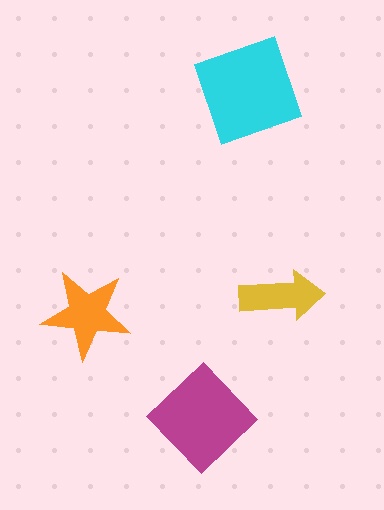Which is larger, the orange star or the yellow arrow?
The orange star.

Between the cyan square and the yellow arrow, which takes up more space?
The cyan square.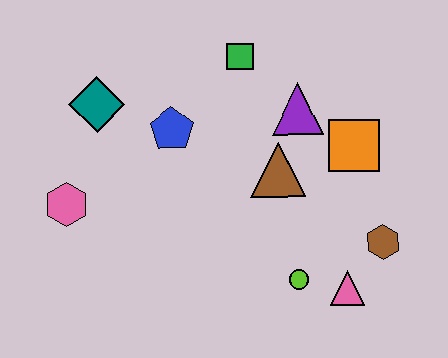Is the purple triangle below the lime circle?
No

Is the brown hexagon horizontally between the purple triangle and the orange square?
No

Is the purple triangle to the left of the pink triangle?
Yes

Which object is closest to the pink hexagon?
The teal diamond is closest to the pink hexagon.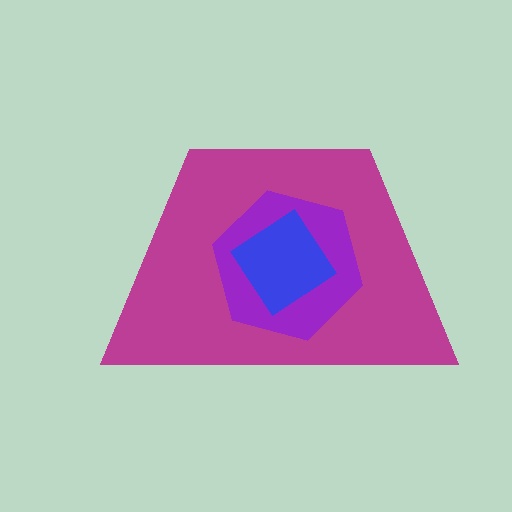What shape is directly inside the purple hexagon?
The blue diamond.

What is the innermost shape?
The blue diamond.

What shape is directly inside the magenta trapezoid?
The purple hexagon.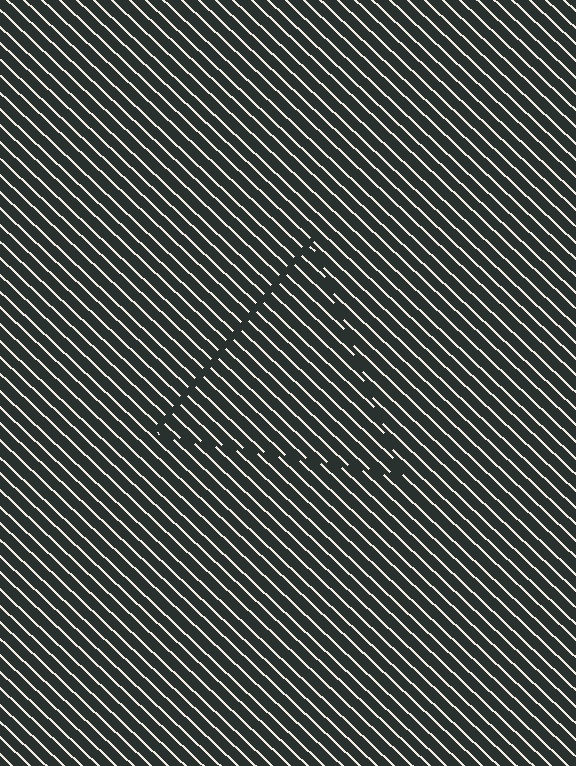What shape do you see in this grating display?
An illusory triangle. The interior of the shape contains the same grating, shifted by half a period — the contour is defined by the phase discontinuity where line-ends from the inner and outer gratings abut.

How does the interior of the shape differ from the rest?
The interior of the shape contains the same grating, shifted by half a period — the contour is defined by the phase discontinuity where line-ends from the inner and outer gratings abut.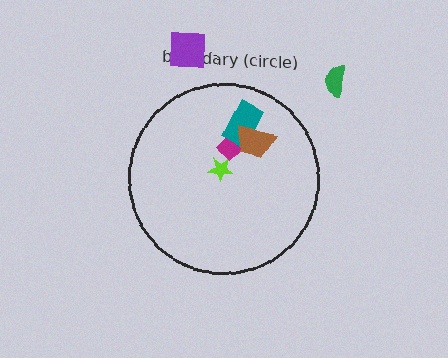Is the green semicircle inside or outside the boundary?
Outside.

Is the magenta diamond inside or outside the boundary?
Inside.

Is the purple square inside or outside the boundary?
Outside.